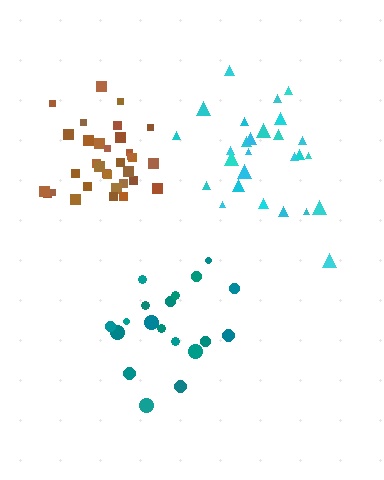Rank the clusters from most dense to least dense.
brown, cyan, teal.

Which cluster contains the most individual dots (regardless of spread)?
Brown (33).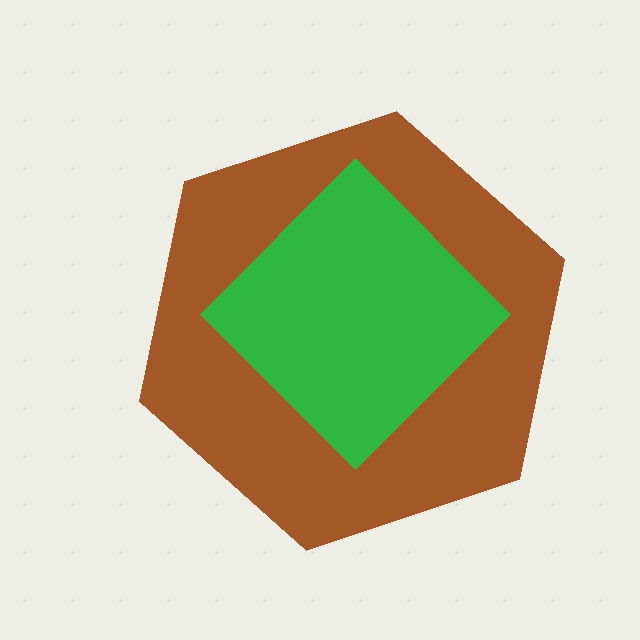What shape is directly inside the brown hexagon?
The green diamond.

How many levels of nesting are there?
2.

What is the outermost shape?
The brown hexagon.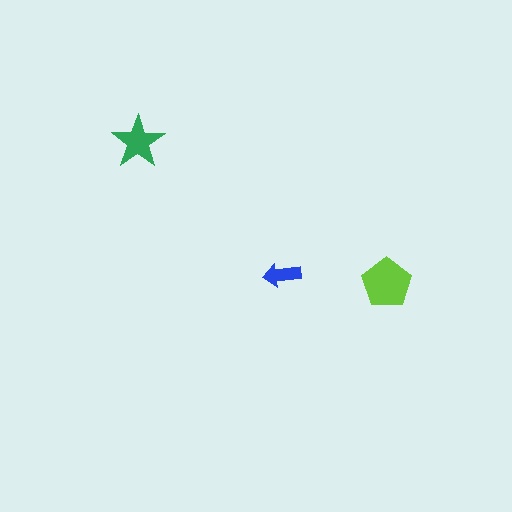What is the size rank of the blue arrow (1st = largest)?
3rd.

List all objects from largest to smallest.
The lime pentagon, the green star, the blue arrow.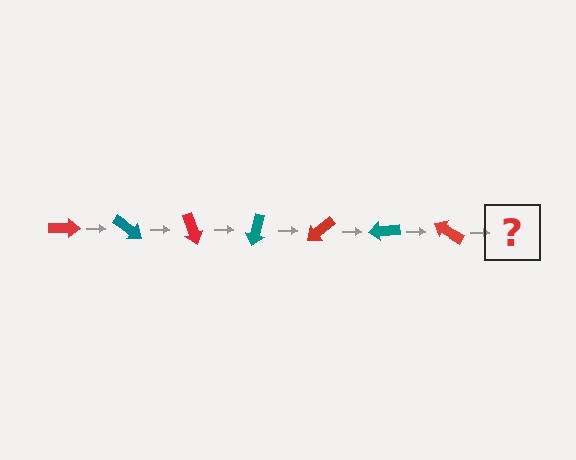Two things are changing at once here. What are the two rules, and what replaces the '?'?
The two rules are that it rotates 35 degrees each step and the color cycles through red and teal. The '?' should be a teal arrow, rotated 245 degrees from the start.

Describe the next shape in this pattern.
It should be a teal arrow, rotated 245 degrees from the start.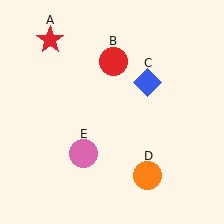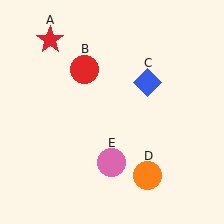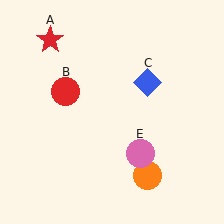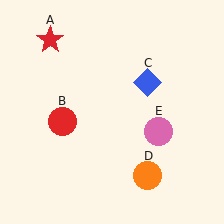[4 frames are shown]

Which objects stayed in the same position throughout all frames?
Red star (object A) and blue diamond (object C) and orange circle (object D) remained stationary.